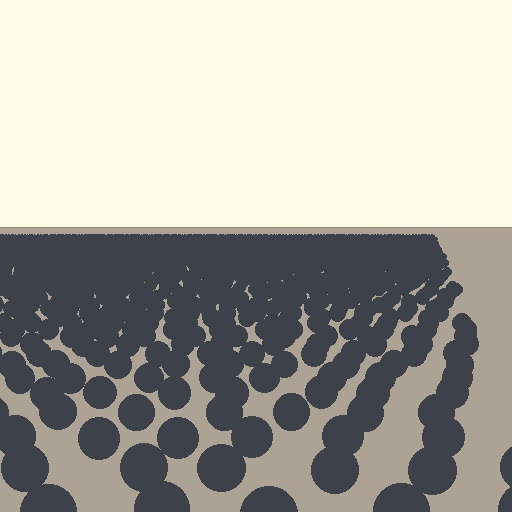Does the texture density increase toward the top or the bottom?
Density increases toward the top.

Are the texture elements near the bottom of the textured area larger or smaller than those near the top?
Larger. Near the bottom, elements are closer to the viewer and appear at a bigger on-screen size.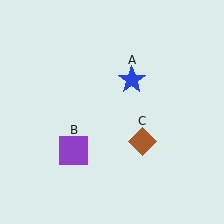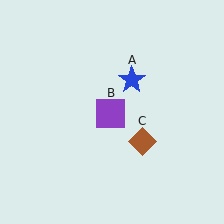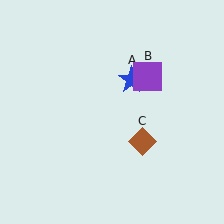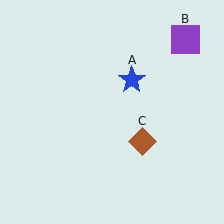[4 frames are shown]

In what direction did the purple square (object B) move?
The purple square (object B) moved up and to the right.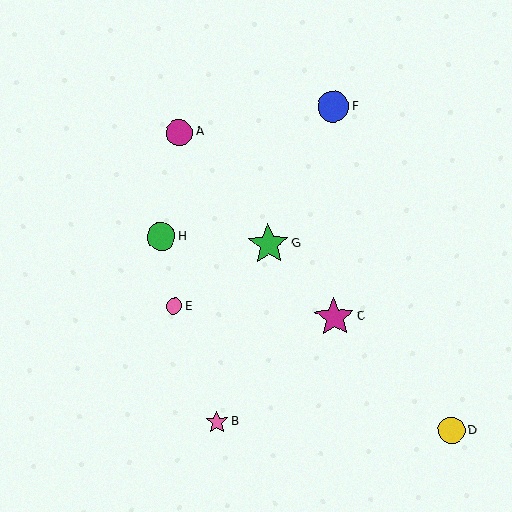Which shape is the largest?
The green star (labeled G) is the largest.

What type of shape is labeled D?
Shape D is a yellow circle.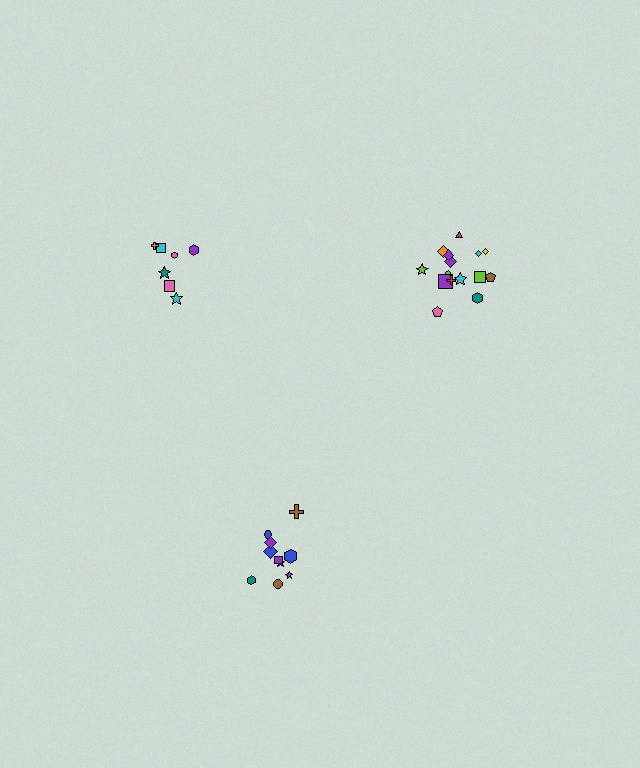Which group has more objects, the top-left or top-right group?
The top-right group.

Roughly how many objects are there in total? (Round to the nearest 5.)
Roughly 30 objects in total.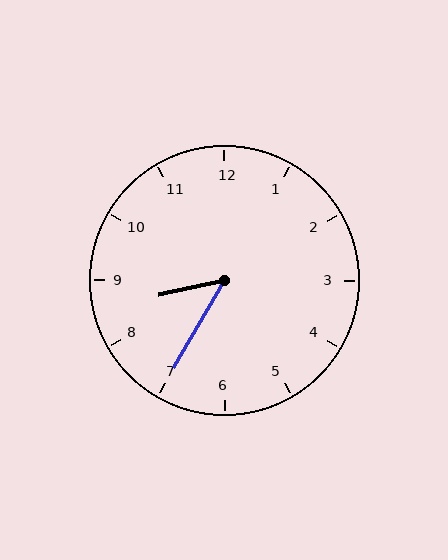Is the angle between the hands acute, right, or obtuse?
It is acute.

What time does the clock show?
8:35.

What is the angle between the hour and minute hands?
Approximately 48 degrees.